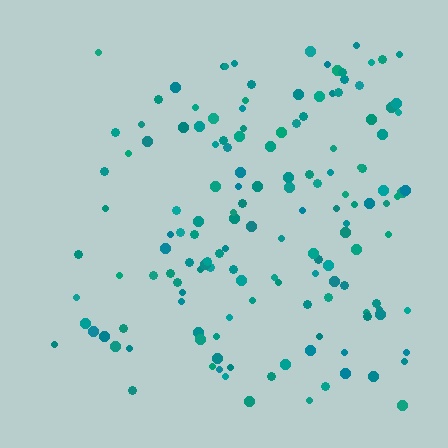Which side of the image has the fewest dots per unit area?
The left.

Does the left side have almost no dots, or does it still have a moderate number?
Still a moderate number, just noticeably fewer than the right.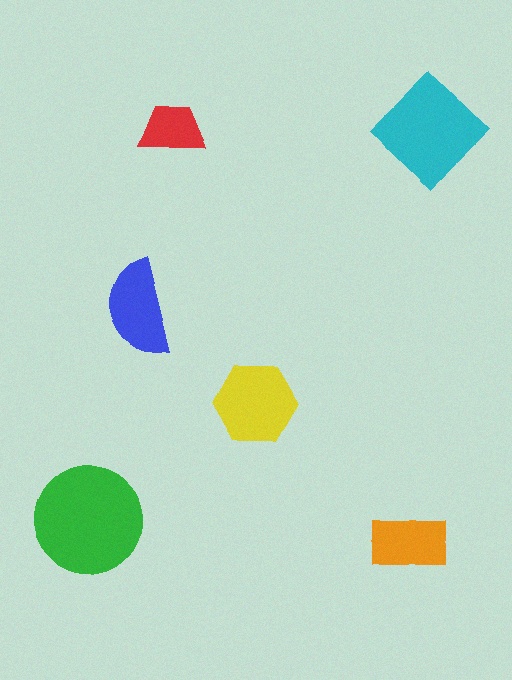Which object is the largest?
The green circle.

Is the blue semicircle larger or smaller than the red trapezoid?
Larger.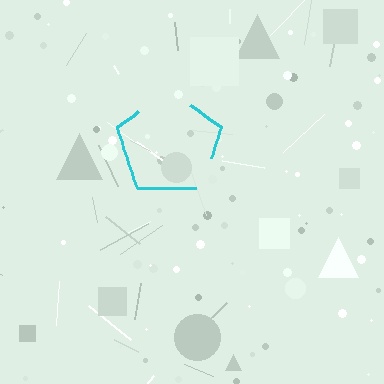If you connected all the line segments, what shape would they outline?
They would outline a pentagon.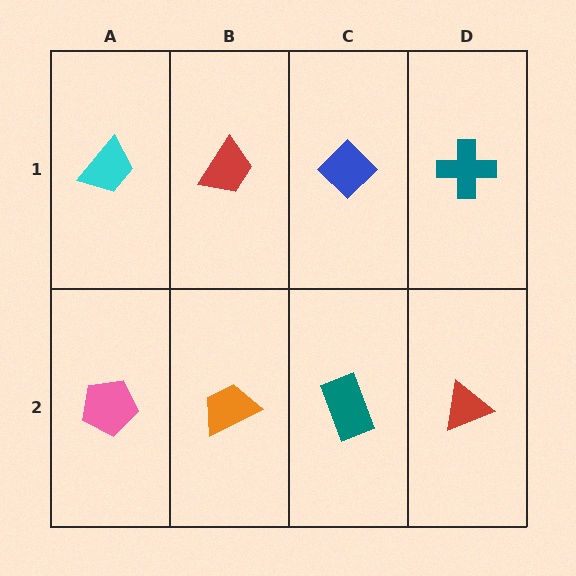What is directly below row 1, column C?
A teal rectangle.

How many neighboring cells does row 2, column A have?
2.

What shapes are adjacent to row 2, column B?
A red trapezoid (row 1, column B), a pink pentagon (row 2, column A), a teal rectangle (row 2, column C).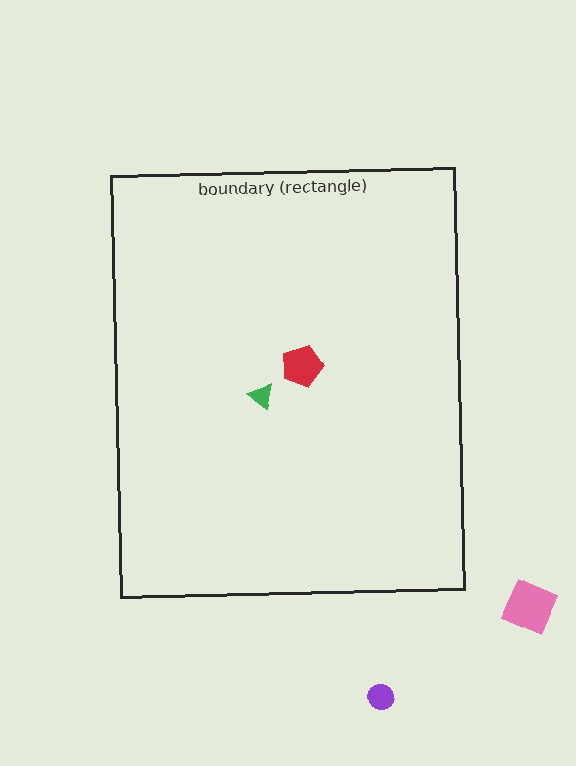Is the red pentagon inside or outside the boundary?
Inside.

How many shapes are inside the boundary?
2 inside, 2 outside.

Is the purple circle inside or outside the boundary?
Outside.